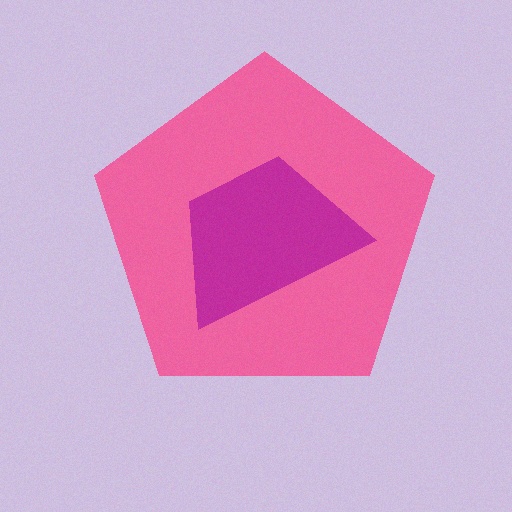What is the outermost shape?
The pink pentagon.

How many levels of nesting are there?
2.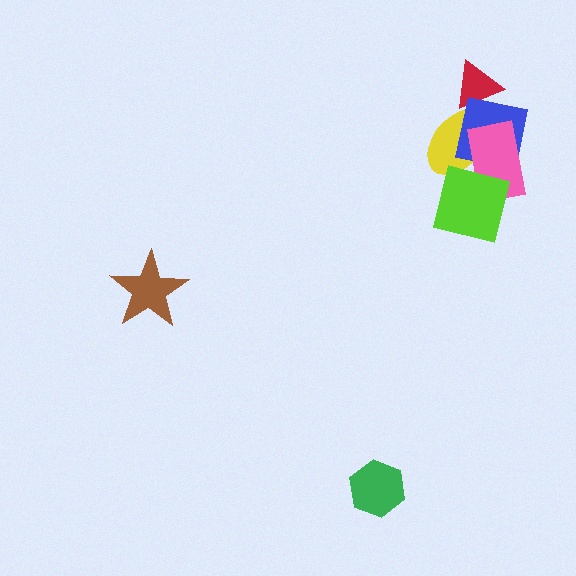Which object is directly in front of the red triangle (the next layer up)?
The yellow ellipse is directly in front of the red triangle.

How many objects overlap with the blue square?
4 objects overlap with the blue square.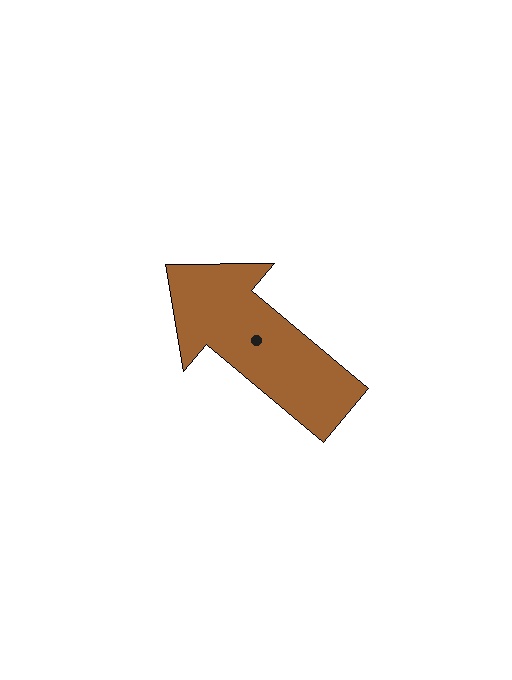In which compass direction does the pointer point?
Northwest.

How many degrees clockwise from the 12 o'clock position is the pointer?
Approximately 310 degrees.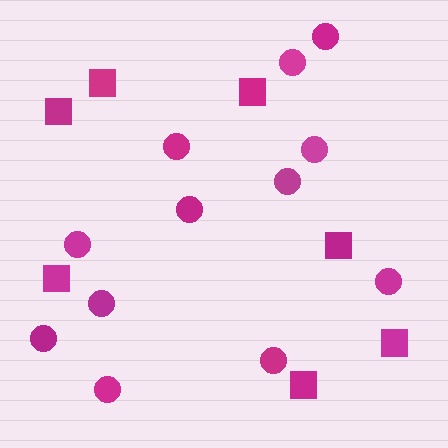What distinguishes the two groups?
There are 2 groups: one group of squares (7) and one group of circles (12).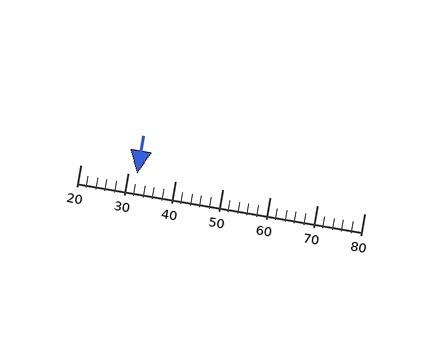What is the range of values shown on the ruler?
The ruler shows values from 20 to 80.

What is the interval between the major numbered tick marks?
The major tick marks are spaced 10 units apart.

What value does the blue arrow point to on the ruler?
The blue arrow points to approximately 32.